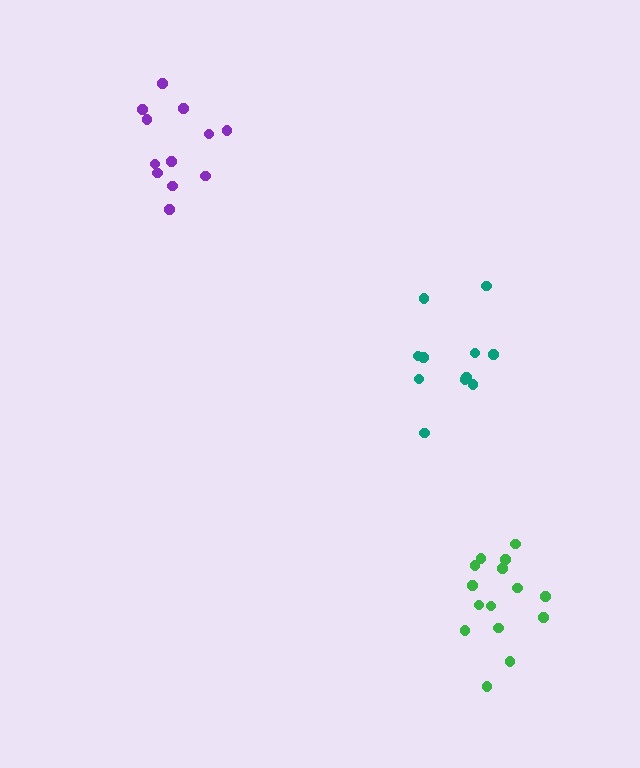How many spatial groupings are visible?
There are 3 spatial groupings.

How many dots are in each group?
Group 1: 11 dots, Group 2: 15 dots, Group 3: 12 dots (38 total).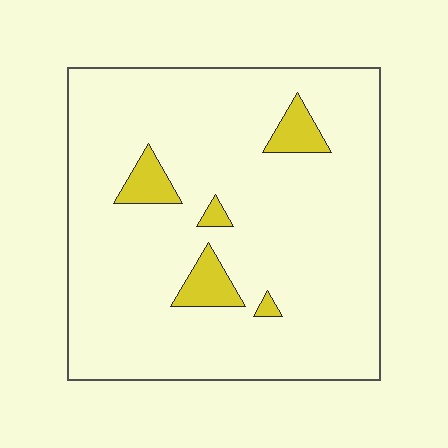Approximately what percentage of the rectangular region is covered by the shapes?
Approximately 10%.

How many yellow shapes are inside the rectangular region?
5.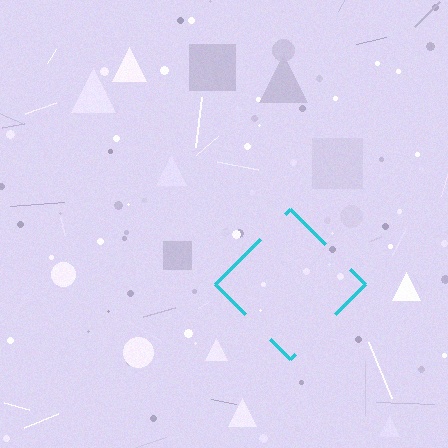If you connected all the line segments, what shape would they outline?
They would outline a diamond.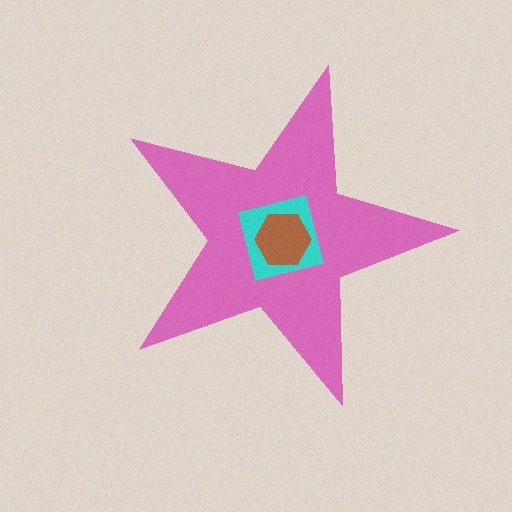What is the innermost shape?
The brown hexagon.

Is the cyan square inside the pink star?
Yes.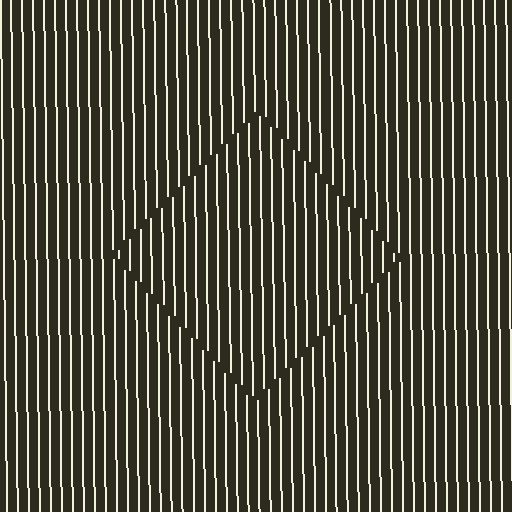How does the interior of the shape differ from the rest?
The interior of the shape contains the same grating, shifted by half a period — the contour is defined by the phase discontinuity where line-ends from the inner and outer gratings abut.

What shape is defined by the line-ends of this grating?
An illusory square. The interior of the shape contains the same grating, shifted by half a period — the contour is defined by the phase discontinuity where line-ends from the inner and outer gratings abut.